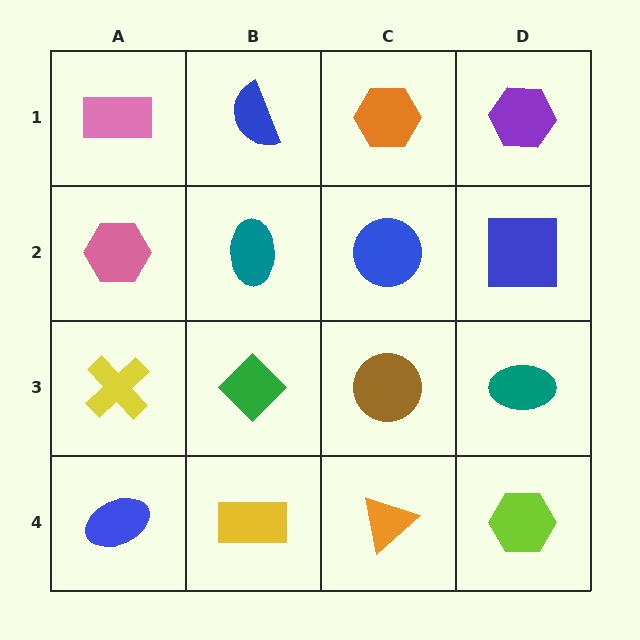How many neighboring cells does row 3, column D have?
3.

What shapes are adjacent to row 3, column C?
A blue circle (row 2, column C), an orange triangle (row 4, column C), a green diamond (row 3, column B), a teal ellipse (row 3, column D).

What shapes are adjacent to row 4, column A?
A yellow cross (row 3, column A), a yellow rectangle (row 4, column B).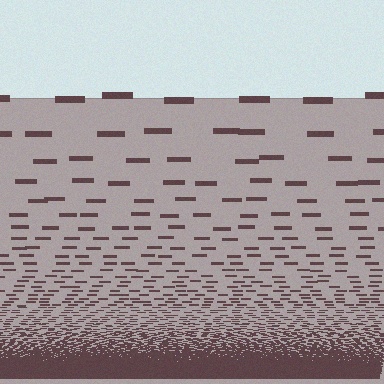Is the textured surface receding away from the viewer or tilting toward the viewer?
The surface appears to tilt toward the viewer. Texture elements get larger and sparser toward the top.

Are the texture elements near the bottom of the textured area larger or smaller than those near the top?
Smaller. The gradient is inverted — elements near the bottom are smaller and denser.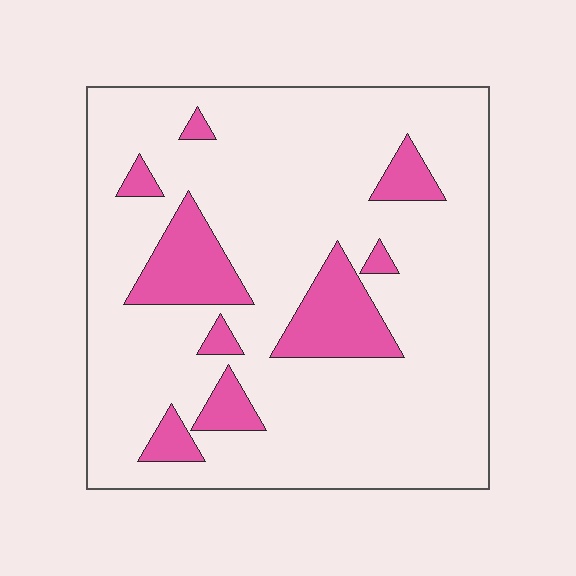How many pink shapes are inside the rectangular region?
9.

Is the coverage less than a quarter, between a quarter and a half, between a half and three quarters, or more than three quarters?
Less than a quarter.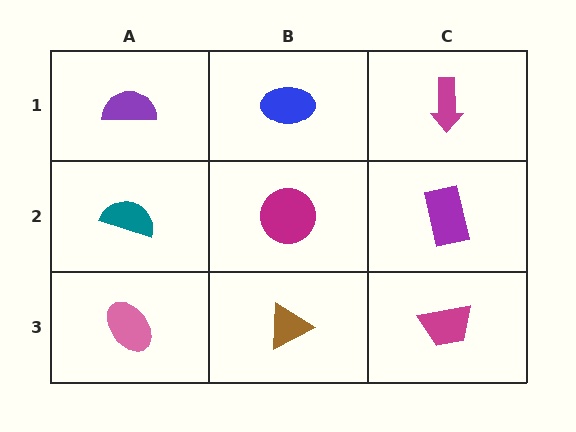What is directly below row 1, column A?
A teal semicircle.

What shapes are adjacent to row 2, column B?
A blue ellipse (row 1, column B), a brown triangle (row 3, column B), a teal semicircle (row 2, column A), a purple rectangle (row 2, column C).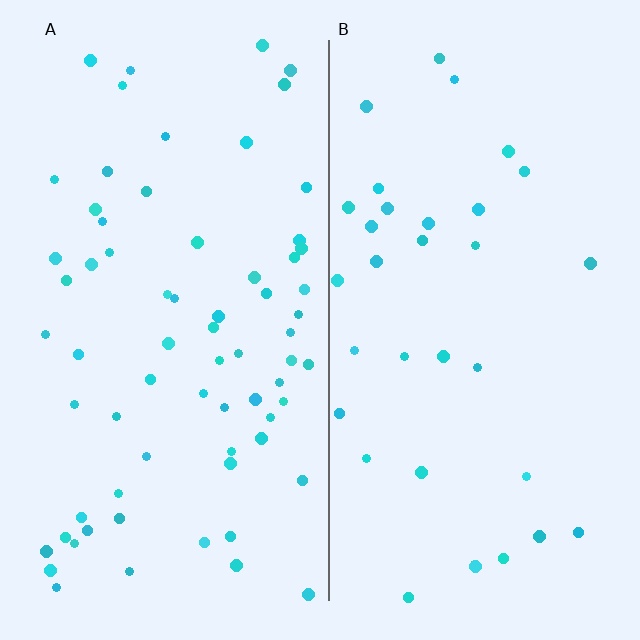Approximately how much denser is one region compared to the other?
Approximately 2.0× — region A over region B.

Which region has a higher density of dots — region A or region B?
A (the left).